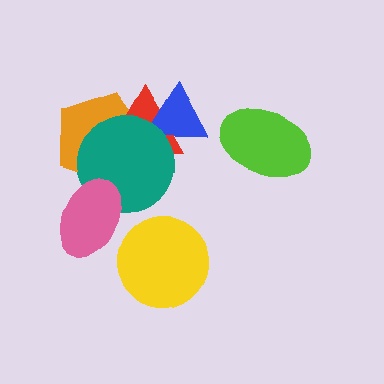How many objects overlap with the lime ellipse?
0 objects overlap with the lime ellipse.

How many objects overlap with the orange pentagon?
3 objects overlap with the orange pentagon.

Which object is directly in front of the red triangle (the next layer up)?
The blue triangle is directly in front of the red triangle.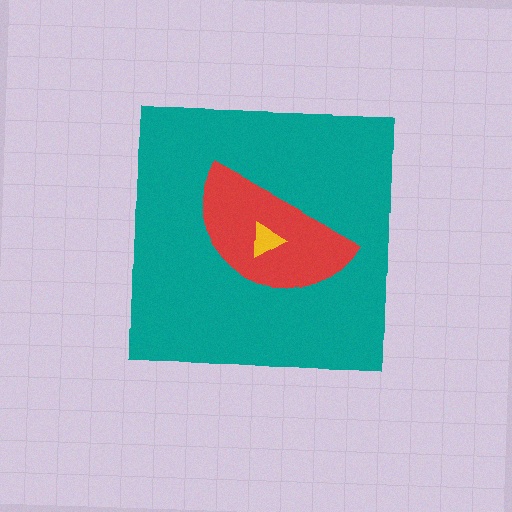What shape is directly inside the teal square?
The red semicircle.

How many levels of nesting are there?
3.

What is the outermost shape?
The teal square.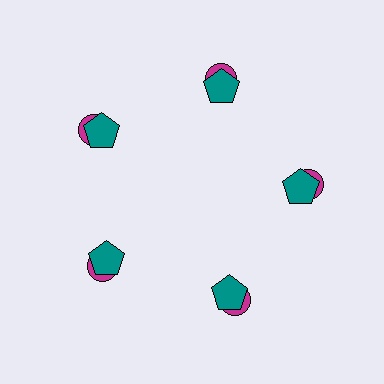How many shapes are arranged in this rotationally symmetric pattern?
There are 10 shapes, arranged in 5 groups of 2.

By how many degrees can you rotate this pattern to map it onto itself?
The pattern maps onto itself every 72 degrees of rotation.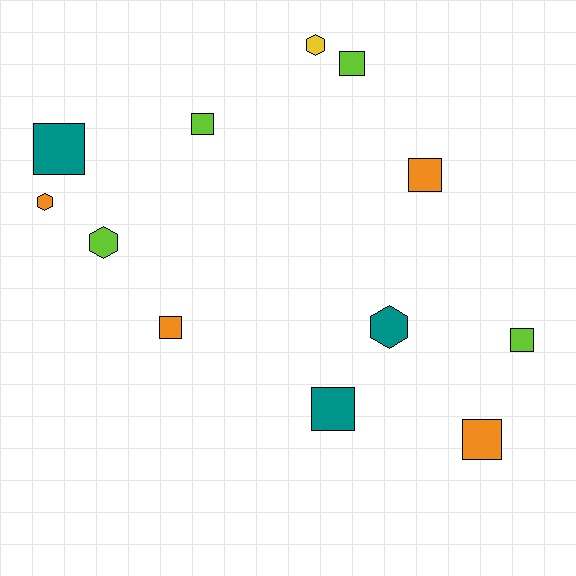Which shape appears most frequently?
Square, with 8 objects.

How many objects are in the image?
There are 12 objects.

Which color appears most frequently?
Orange, with 4 objects.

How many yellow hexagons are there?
There is 1 yellow hexagon.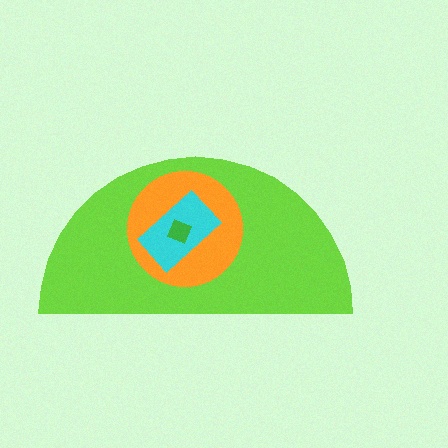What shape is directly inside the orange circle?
The cyan rectangle.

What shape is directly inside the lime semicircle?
The orange circle.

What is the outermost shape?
The lime semicircle.